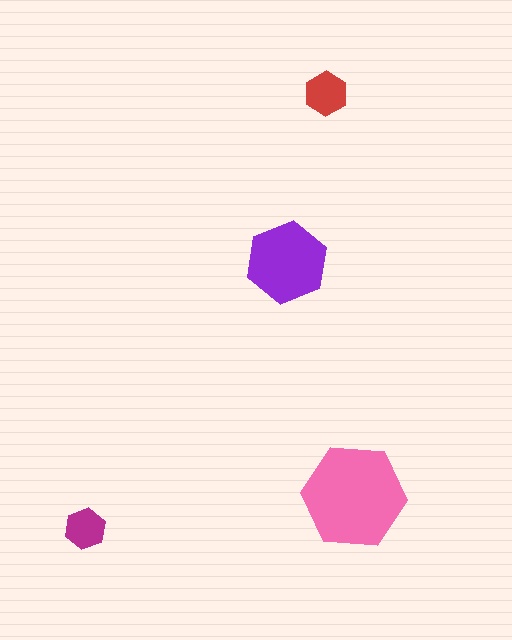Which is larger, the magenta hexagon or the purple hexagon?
The purple one.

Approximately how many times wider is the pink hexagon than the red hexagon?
About 2.5 times wider.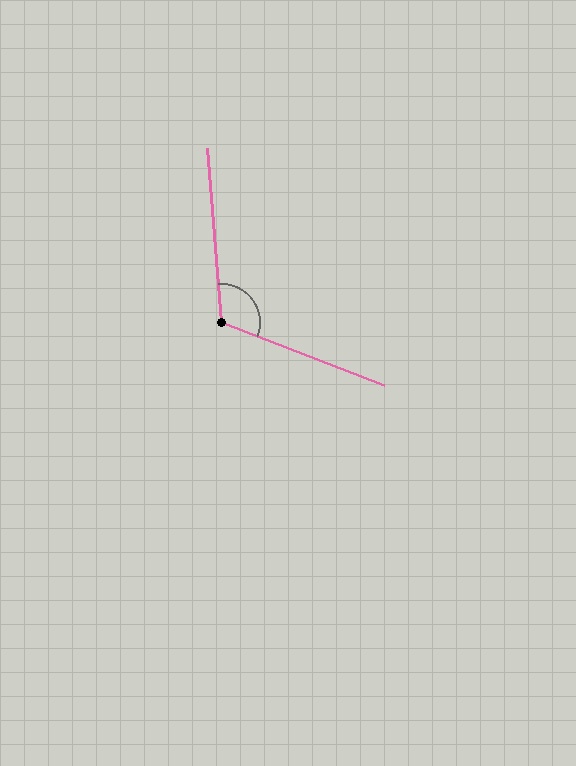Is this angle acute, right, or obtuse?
It is obtuse.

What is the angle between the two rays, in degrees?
Approximately 116 degrees.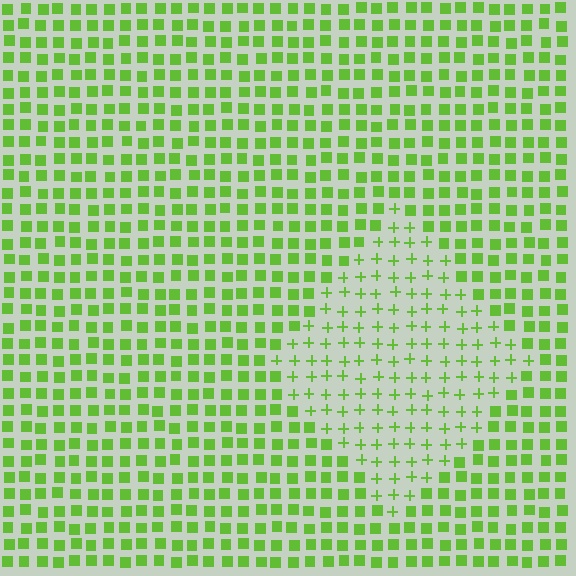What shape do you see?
I see a diamond.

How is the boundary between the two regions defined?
The boundary is defined by a change in element shape: plus signs inside vs. squares outside. All elements share the same color and spacing.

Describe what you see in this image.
The image is filled with small lime elements arranged in a uniform grid. A diamond-shaped region contains plus signs, while the surrounding area contains squares. The boundary is defined purely by the change in element shape.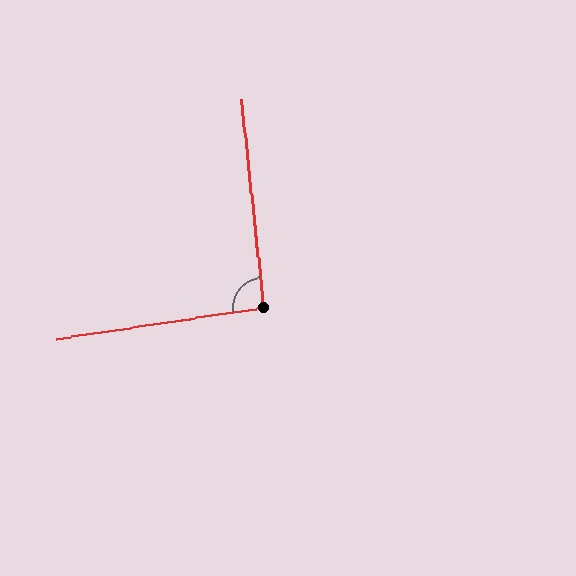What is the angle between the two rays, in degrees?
Approximately 93 degrees.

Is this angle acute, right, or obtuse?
It is approximately a right angle.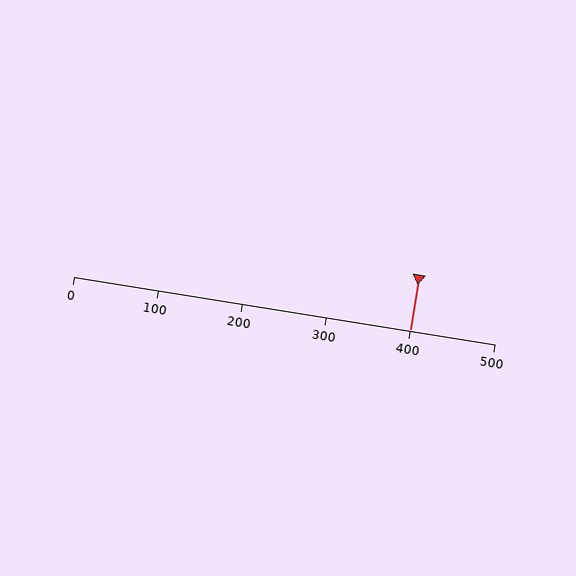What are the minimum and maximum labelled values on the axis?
The axis runs from 0 to 500.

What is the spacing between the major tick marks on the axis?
The major ticks are spaced 100 apart.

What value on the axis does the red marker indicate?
The marker indicates approximately 400.